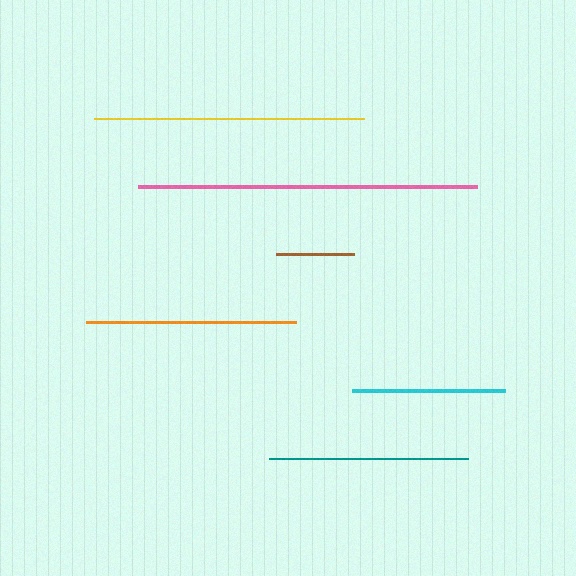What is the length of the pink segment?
The pink segment is approximately 339 pixels long.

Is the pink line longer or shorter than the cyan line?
The pink line is longer than the cyan line.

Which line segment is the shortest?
The brown line is the shortest at approximately 79 pixels.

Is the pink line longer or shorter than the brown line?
The pink line is longer than the brown line.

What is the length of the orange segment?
The orange segment is approximately 210 pixels long.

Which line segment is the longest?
The pink line is the longest at approximately 339 pixels.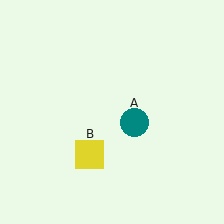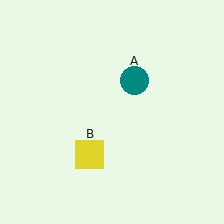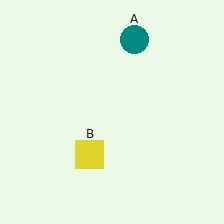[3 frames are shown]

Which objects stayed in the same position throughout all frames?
Yellow square (object B) remained stationary.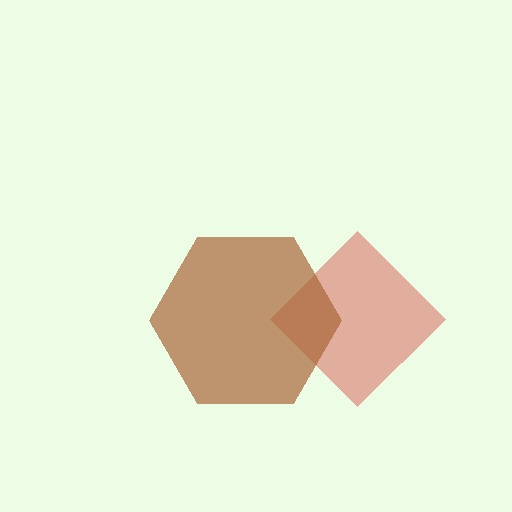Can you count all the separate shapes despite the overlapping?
Yes, there are 2 separate shapes.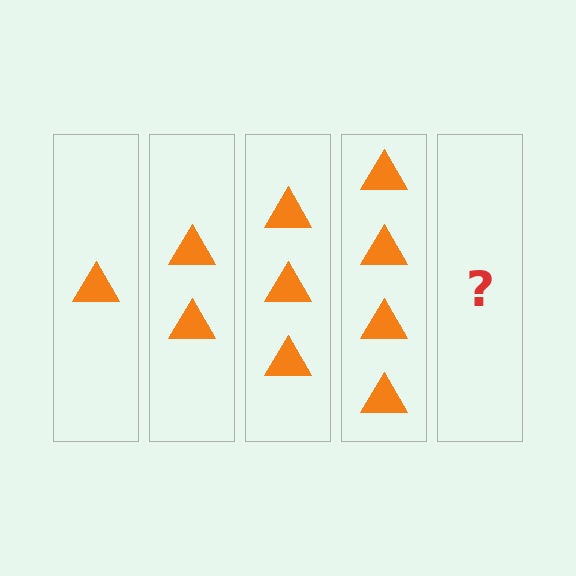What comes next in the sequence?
The next element should be 5 triangles.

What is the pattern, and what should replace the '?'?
The pattern is that each step adds one more triangle. The '?' should be 5 triangles.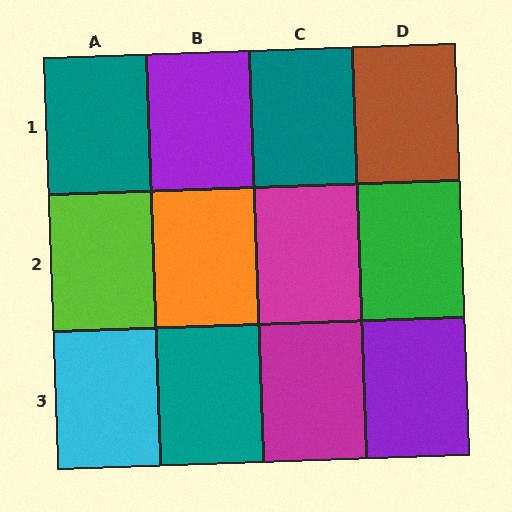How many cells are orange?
1 cell is orange.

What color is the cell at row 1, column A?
Teal.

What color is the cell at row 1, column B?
Purple.